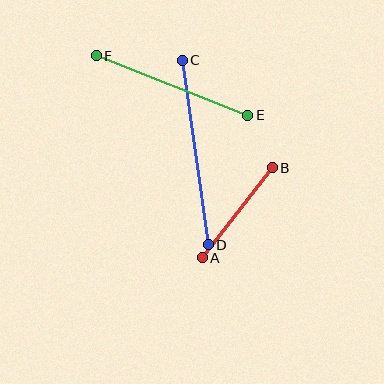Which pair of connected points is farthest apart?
Points C and D are farthest apart.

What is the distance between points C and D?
The distance is approximately 186 pixels.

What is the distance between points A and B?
The distance is approximately 114 pixels.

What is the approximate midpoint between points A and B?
The midpoint is at approximately (237, 213) pixels.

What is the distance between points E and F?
The distance is approximately 163 pixels.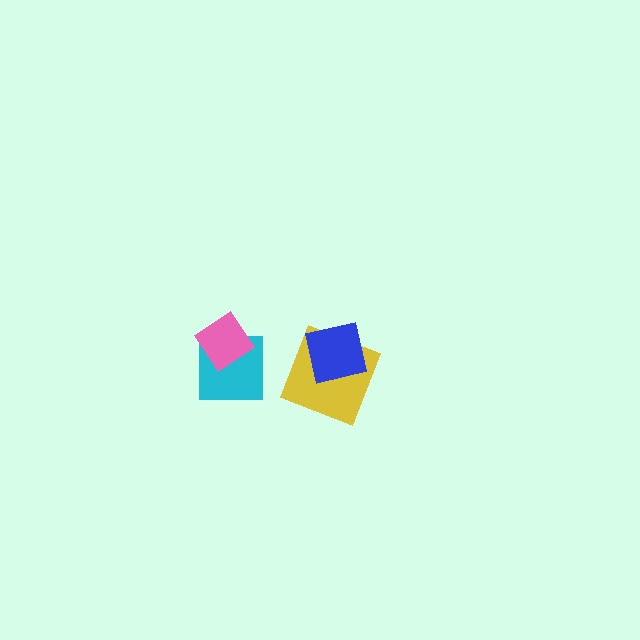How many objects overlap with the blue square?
1 object overlaps with the blue square.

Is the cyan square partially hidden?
Yes, it is partially covered by another shape.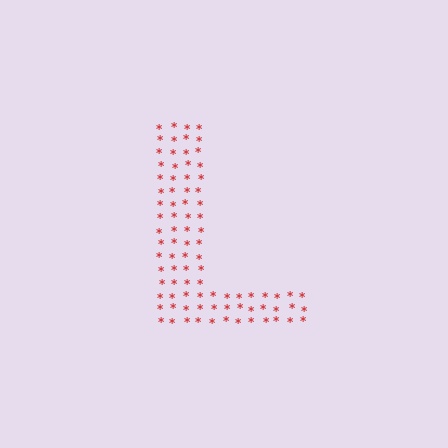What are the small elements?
The small elements are asterisks.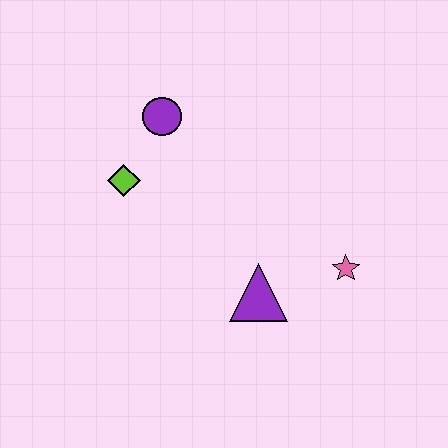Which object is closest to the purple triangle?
The pink star is closest to the purple triangle.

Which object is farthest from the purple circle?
The pink star is farthest from the purple circle.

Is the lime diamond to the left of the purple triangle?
Yes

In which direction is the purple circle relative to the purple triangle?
The purple circle is above the purple triangle.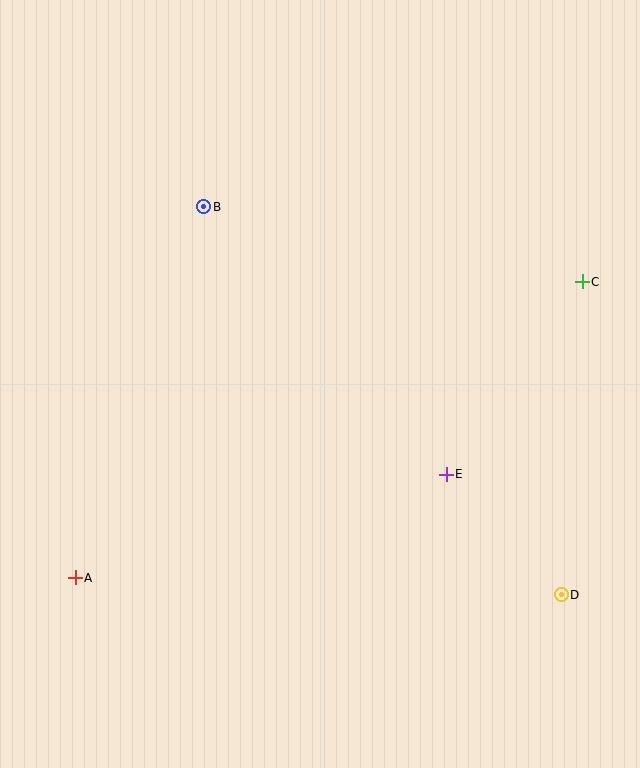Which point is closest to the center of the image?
Point E at (446, 474) is closest to the center.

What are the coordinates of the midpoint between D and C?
The midpoint between D and C is at (572, 438).